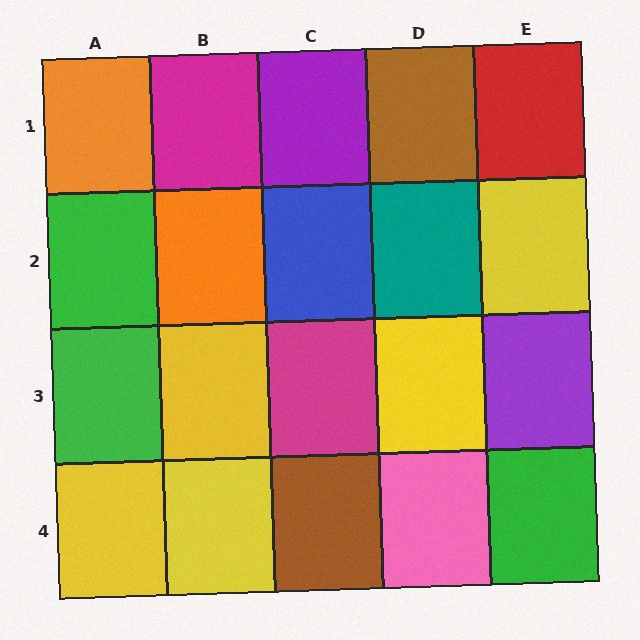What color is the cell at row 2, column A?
Green.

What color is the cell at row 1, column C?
Purple.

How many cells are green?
3 cells are green.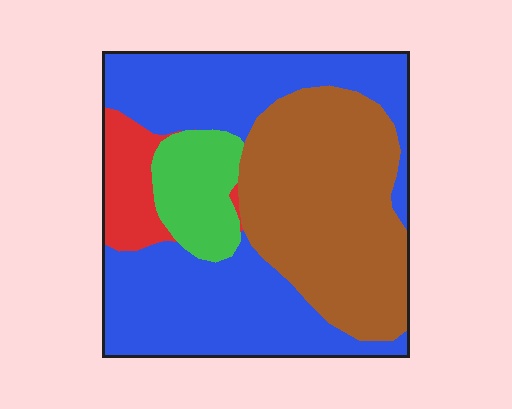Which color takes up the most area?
Blue, at roughly 45%.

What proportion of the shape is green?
Green covers about 10% of the shape.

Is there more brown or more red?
Brown.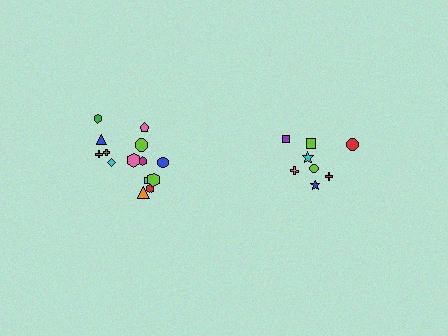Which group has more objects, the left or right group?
The left group.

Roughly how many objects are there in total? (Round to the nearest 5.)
Roughly 25 objects in total.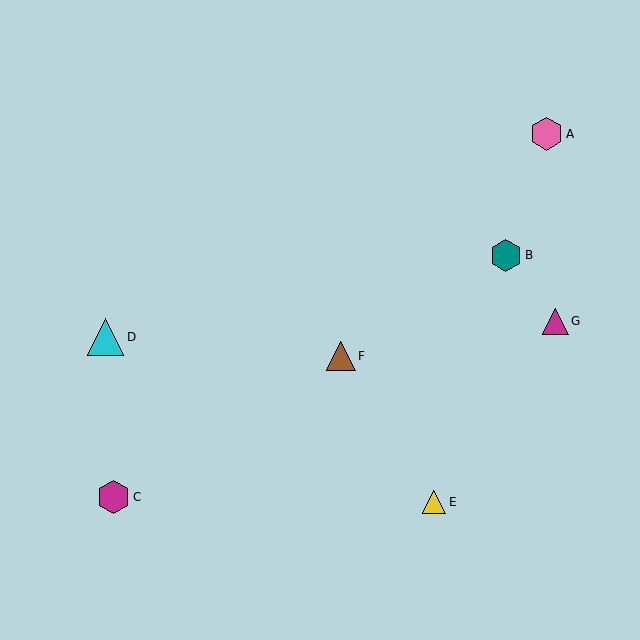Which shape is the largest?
The cyan triangle (labeled D) is the largest.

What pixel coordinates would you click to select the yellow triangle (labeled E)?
Click at (434, 502) to select the yellow triangle E.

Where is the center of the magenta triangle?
The center of the magenta triangle is at (555, 321).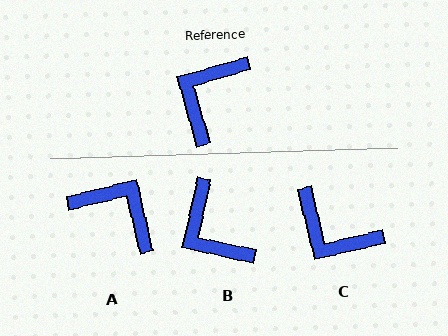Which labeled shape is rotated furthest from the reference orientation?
A, about 93 degrees away.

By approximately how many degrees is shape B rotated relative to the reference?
Approximately 61 degrees counter-clockwise.